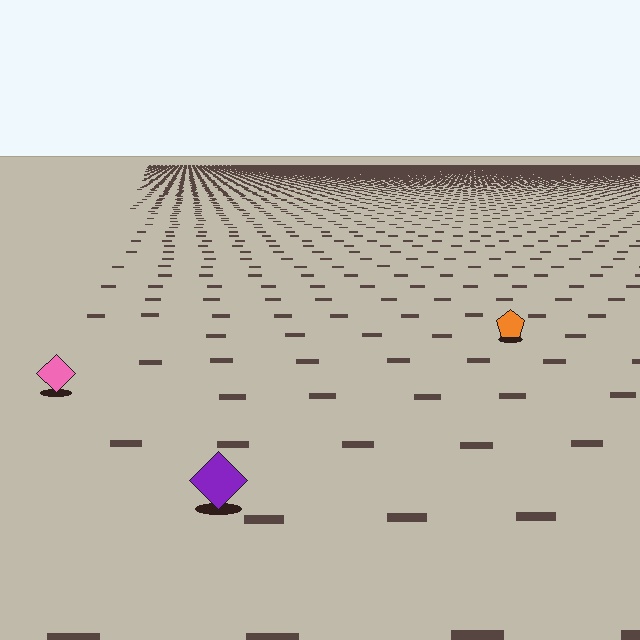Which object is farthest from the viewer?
The orange pentagon is farthest from the viewer. It appears smaller and the ground texture around it is denser.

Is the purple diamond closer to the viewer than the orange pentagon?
Yes. The purple diamond is closer — you can tell from the texture gradient: the ground texture is coarser near it.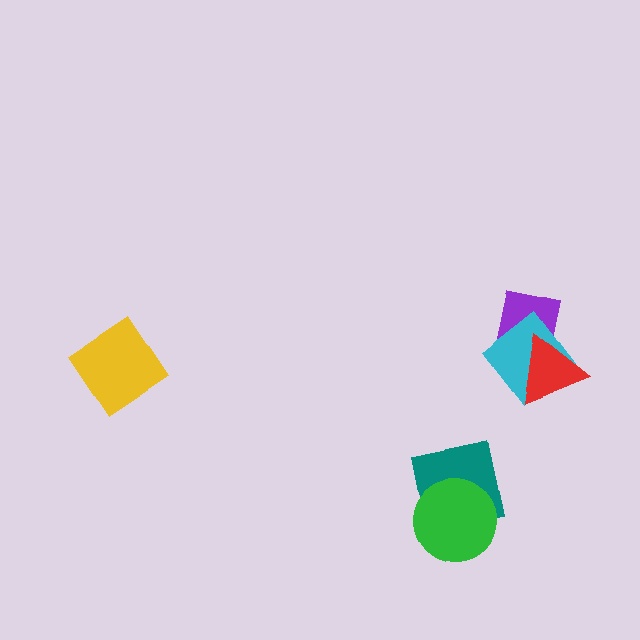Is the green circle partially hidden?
No, no other shape covers it.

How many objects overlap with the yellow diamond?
0 objects overlap with the yellow diamond.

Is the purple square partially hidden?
Yes, it is partially covered by another shape.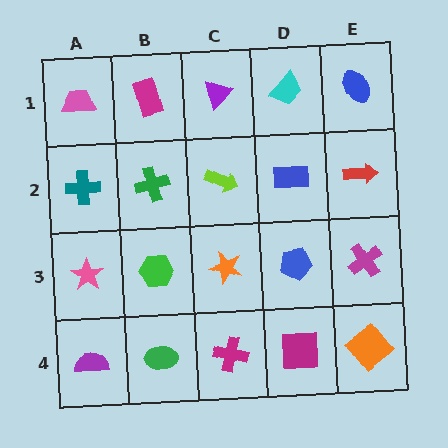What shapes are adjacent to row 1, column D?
A blue rectangle (row 2, column D), a purple triangle (row 1, column C), a blue ellipse (row 1, column E).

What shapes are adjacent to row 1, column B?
A green cross (row 2, column B), a pink trapezoid (row 1, column A), a purple triangle (row 1, column C).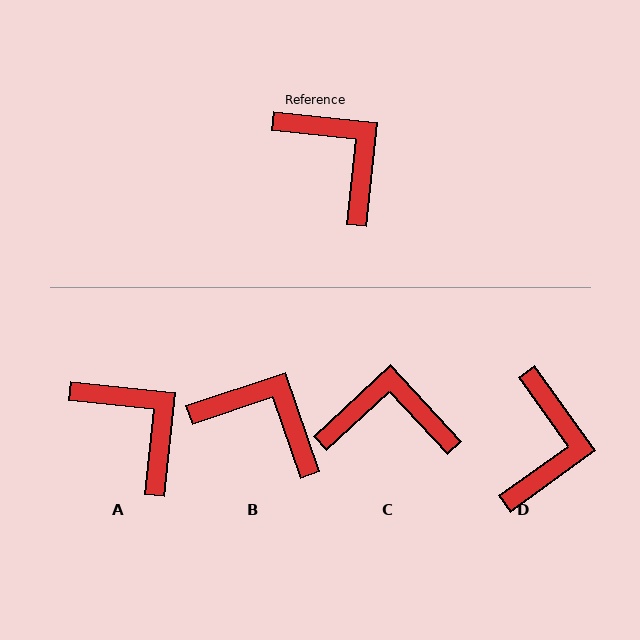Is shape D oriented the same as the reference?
No, it is off by about 48 degrees.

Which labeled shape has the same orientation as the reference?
A.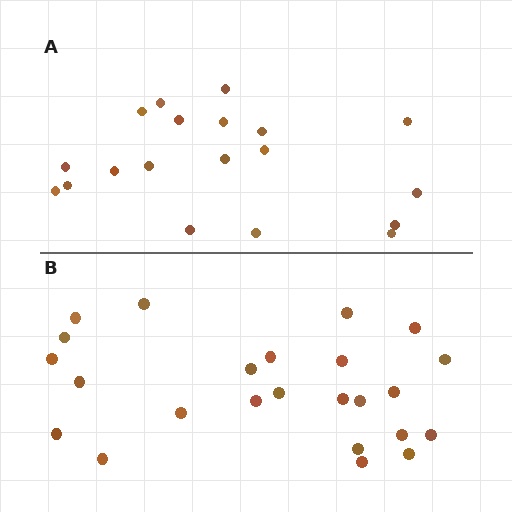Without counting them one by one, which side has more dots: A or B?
Region B (the bottom region) has more dots.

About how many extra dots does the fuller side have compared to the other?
Region B has about 5 more dots than region A.